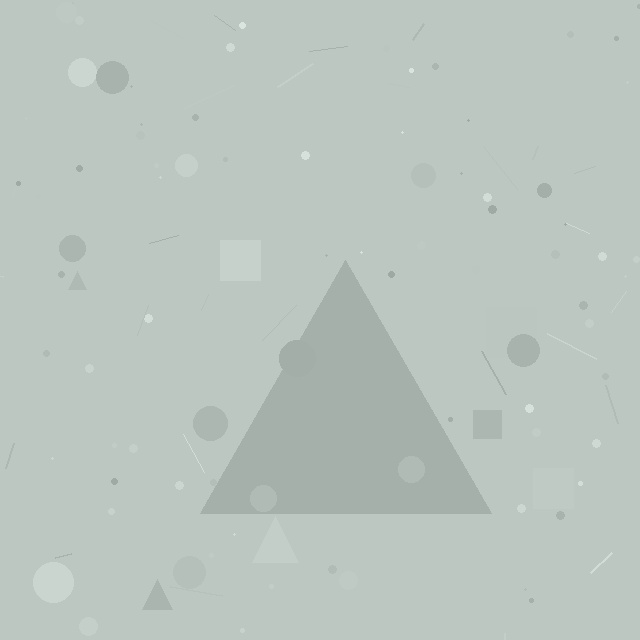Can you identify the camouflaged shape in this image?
The camouflaged shape is a triangle.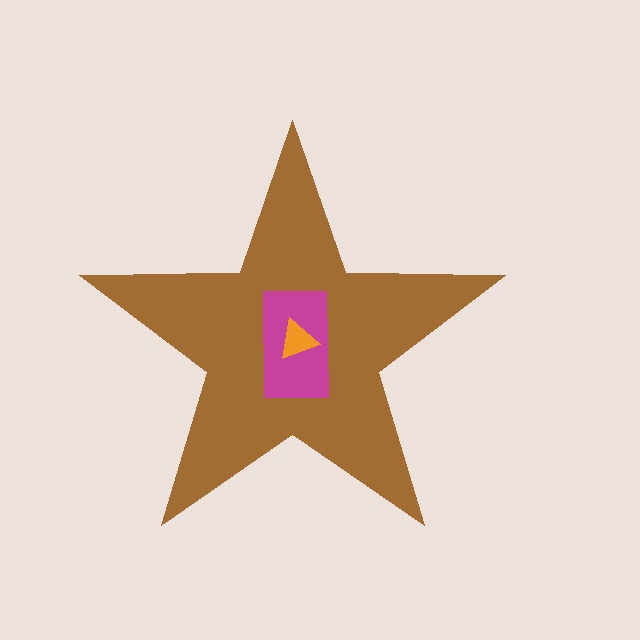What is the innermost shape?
The orange triangle.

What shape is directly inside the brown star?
The magenta rectangle.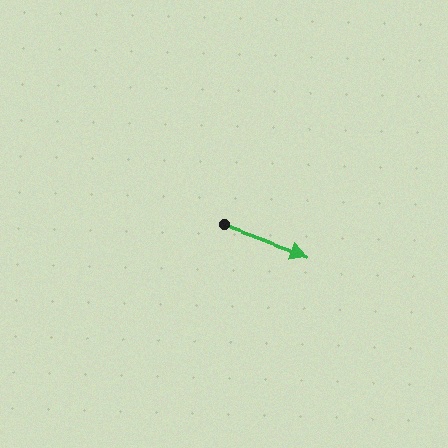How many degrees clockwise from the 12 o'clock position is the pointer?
Approximately 110 degrees.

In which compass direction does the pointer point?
East.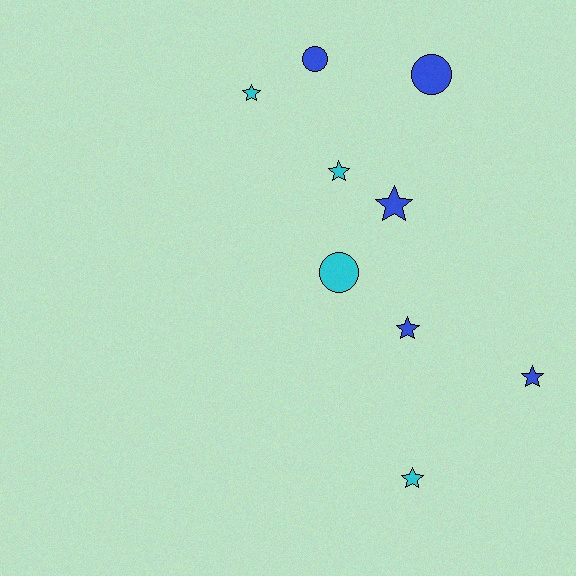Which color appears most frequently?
Blue, with 5 objects.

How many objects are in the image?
There are 9 objects.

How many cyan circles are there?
There is 1 cyan circle.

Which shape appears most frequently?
Star, with 6 objects.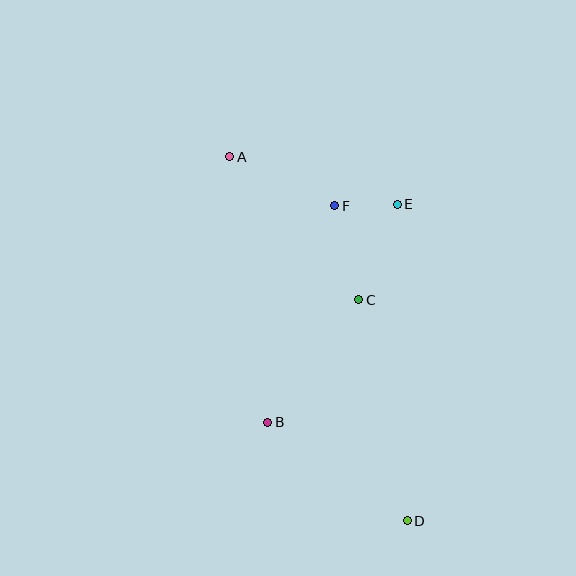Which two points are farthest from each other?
Points A and D are farthest from each other.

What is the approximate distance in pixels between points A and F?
The distance between A and F is approximately 116 pixels.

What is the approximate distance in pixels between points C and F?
The distance between C and F is approximately 97 pixels.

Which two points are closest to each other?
Points E and F are closest to each other.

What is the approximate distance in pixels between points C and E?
The distance between C and E is approximately 103 pixels.